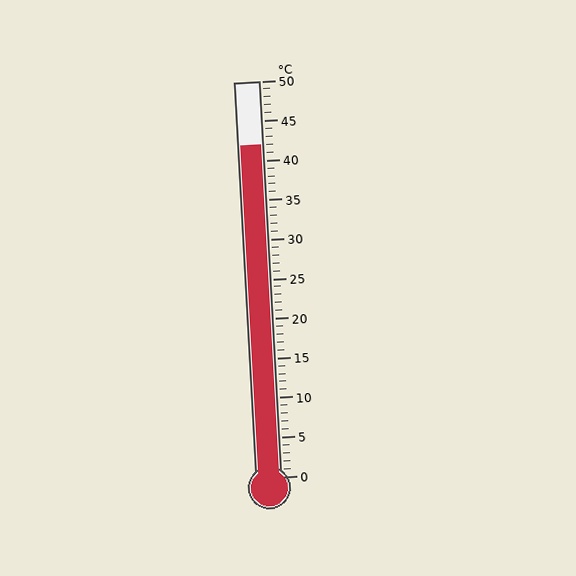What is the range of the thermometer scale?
The thermometer scale ranges from 0°C to 50°C.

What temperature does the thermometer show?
The thermometer shows approximately 42°C.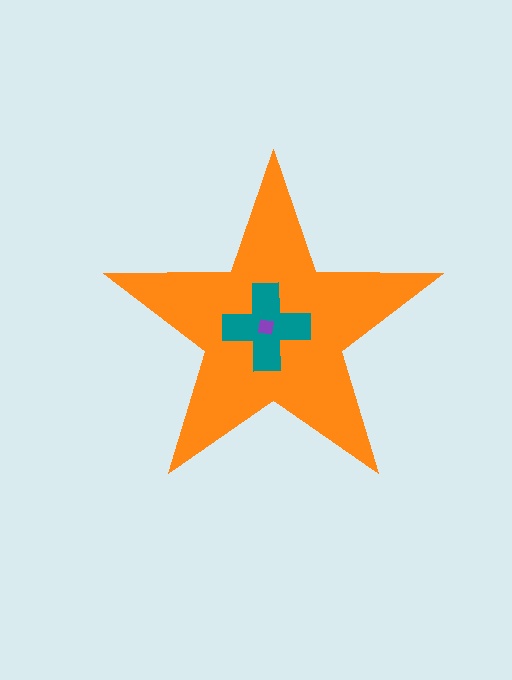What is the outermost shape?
The orange star.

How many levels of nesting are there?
3.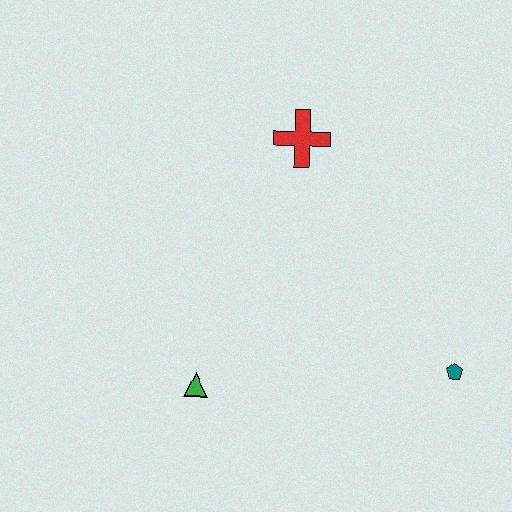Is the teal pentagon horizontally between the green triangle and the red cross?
No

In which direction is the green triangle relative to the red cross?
The green triangle is below the red cross.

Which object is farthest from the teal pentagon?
The red cross is farthest from the teal pentagon.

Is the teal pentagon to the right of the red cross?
Yes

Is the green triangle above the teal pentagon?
No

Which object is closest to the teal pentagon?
The green triangle is closest to the teal pentagon.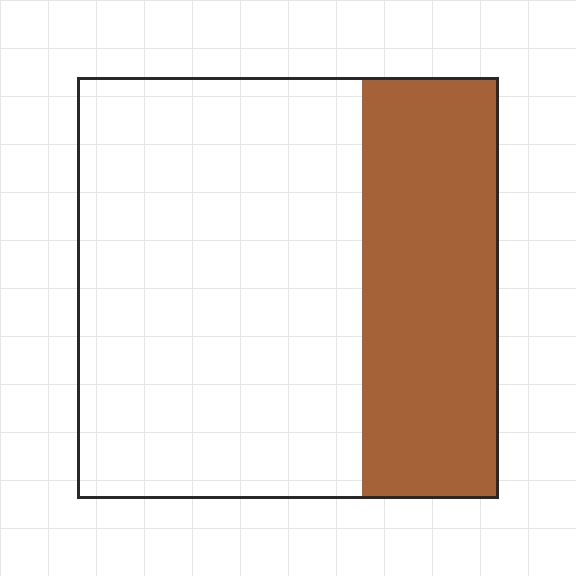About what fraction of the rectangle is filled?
About one third (1/3).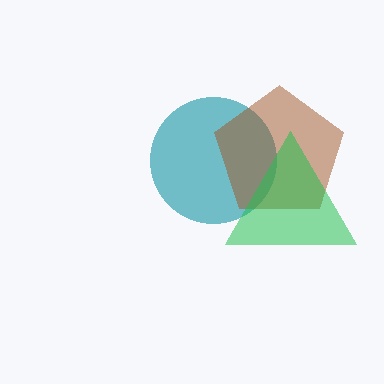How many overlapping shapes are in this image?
There are 3 overlapping shapes in the image.